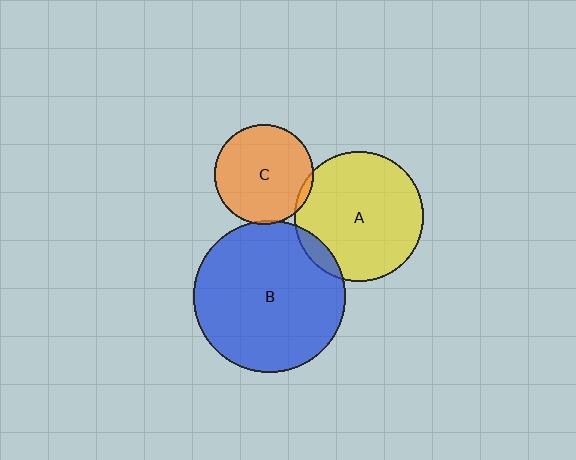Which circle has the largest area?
Circle B (blue).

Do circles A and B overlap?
Yes.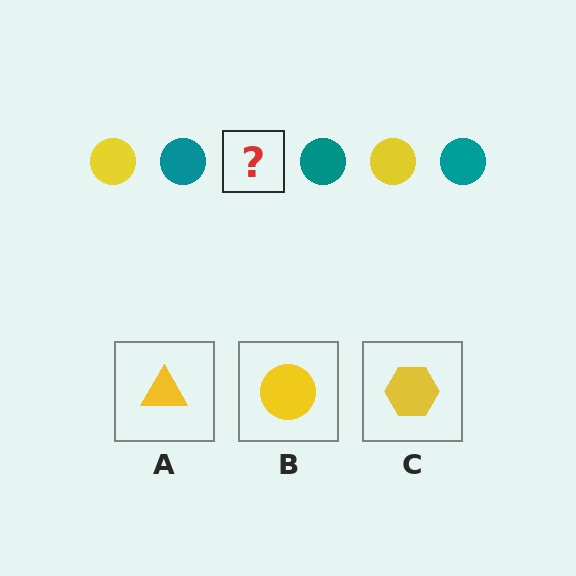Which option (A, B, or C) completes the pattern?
B.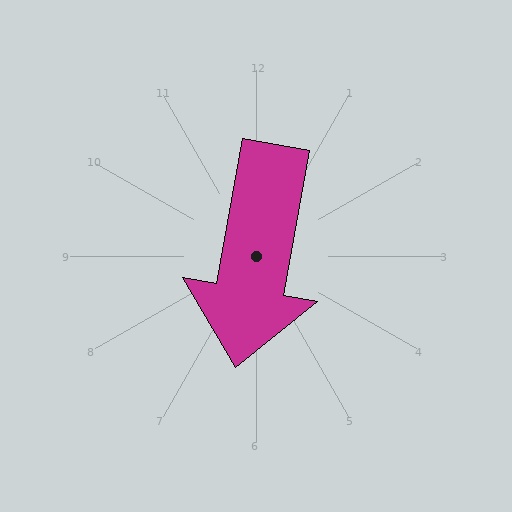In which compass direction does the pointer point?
South.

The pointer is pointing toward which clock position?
Roughly 6 o'clock.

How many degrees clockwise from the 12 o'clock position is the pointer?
Approximately 190 degrees.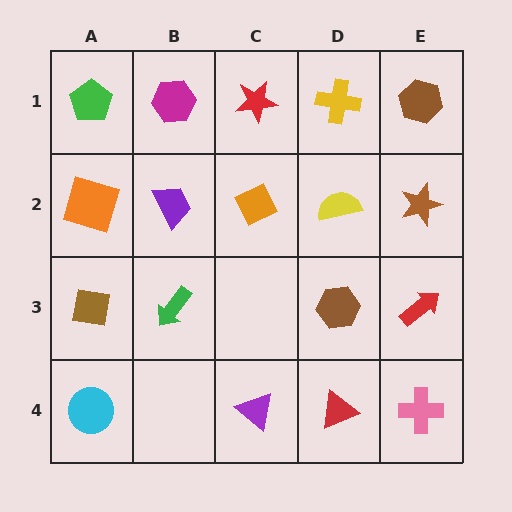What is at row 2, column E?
A brown star.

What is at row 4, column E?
A pink cross.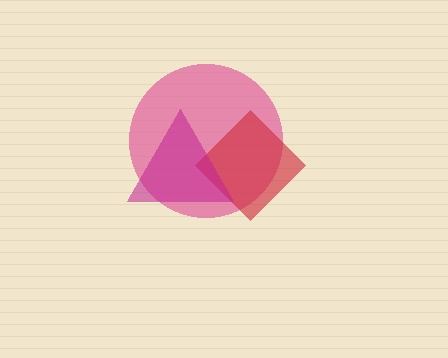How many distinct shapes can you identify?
There are 3 distinct shapes: a pink circle, a red diamond, a magenta triangle.